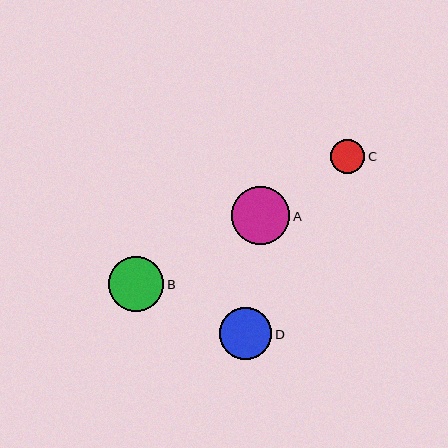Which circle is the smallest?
Circle C is the smallest with a size of approximately 34 pixels.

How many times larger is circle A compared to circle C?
Circle A is approximately 1.7 times the size of circle C.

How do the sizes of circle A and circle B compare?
Circle A and circle B are approximately the same size.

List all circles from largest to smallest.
From largest to smallest: A, B, D, C.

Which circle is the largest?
Circle A is the largest with a size of approximately 58 pixels.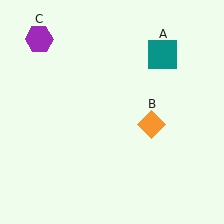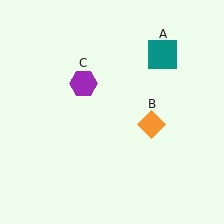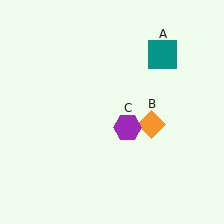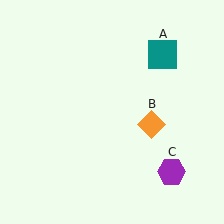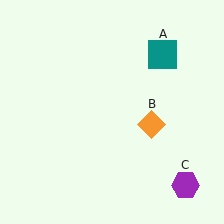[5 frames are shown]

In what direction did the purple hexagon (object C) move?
The purple hexagon (object C) moved down and to the right.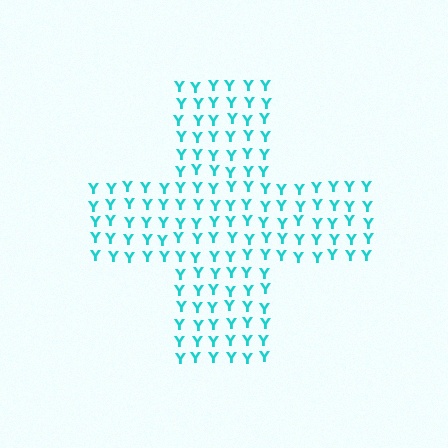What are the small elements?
The small elements are letter Y's.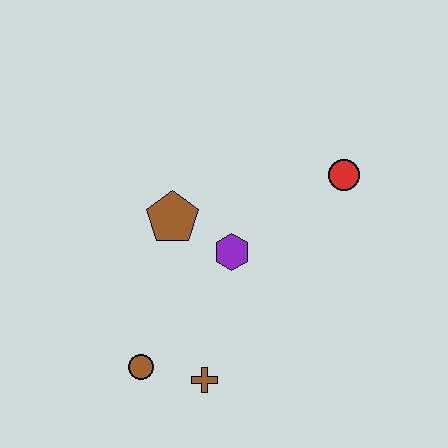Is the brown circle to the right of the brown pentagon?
No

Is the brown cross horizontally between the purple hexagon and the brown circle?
Yes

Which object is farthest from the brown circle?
The red circle is farthest from the brown circle.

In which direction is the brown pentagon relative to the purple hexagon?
The brown pentagon is to the left of the purple hexagon.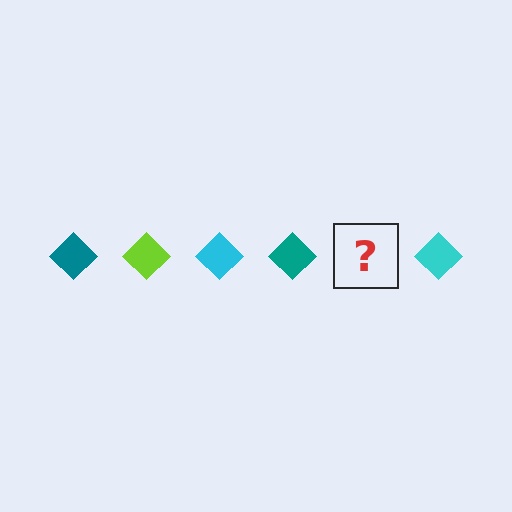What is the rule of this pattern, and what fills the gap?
The rule is that the pattern cycles through teal, lime, cyan diamonds. The gap should be filled with a lime diamond.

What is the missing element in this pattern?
The missing element is a lime diamond.